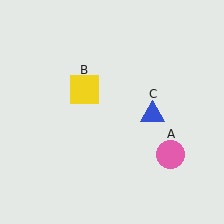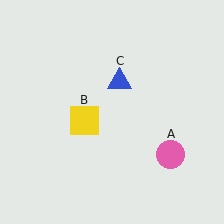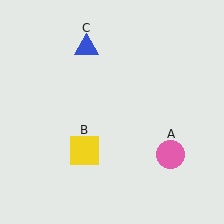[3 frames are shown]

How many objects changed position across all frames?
2 objects changed position: yellow square (object B), blue triangle (object C).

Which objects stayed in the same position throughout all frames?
Pink circle (object A) remained stationary.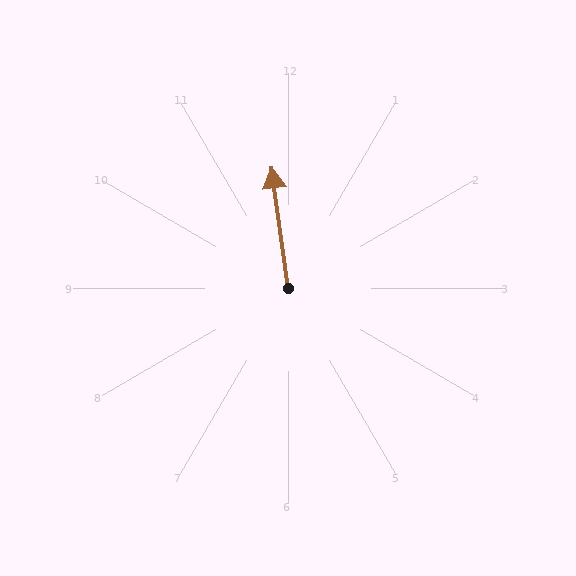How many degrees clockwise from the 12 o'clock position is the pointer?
Approximately 352 degrees.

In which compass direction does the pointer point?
North.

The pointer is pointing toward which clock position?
Roughly 12 o'clock.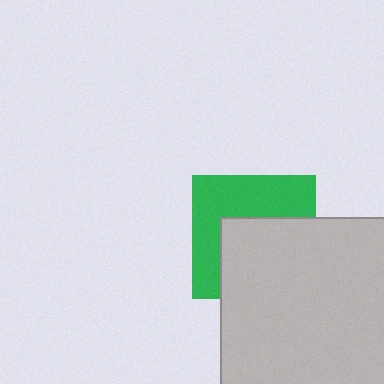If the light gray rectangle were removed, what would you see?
You would see the complete green square.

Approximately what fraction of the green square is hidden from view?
Roughly 51% of the green square is hidden behind the light gray rectangle.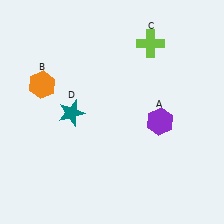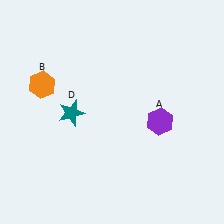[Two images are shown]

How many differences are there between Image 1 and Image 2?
There is 1 difference between the two images.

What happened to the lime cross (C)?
The lime cross (C) was removed in Image 2. It was in the top-right area of Image 1.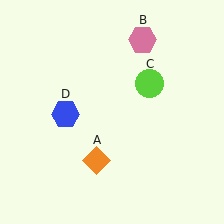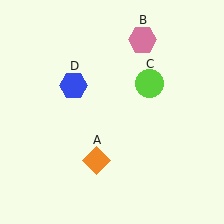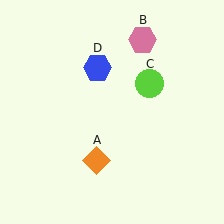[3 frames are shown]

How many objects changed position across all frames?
1 object changed position: blue hexagon (object D).